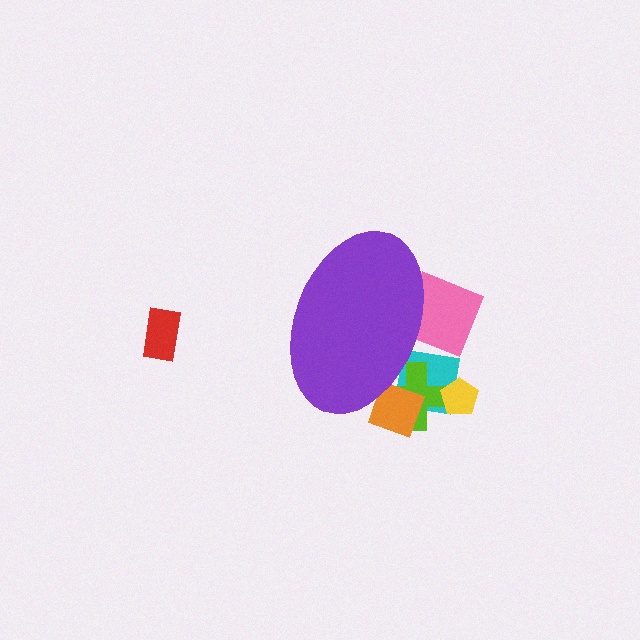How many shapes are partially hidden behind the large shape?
4 shapes are partially hidden.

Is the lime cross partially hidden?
Yes, the lime cross is partially hidden behind the purple ellipse.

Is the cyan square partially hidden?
Yes, the cyan square is partially hidden behind the purple ellipse.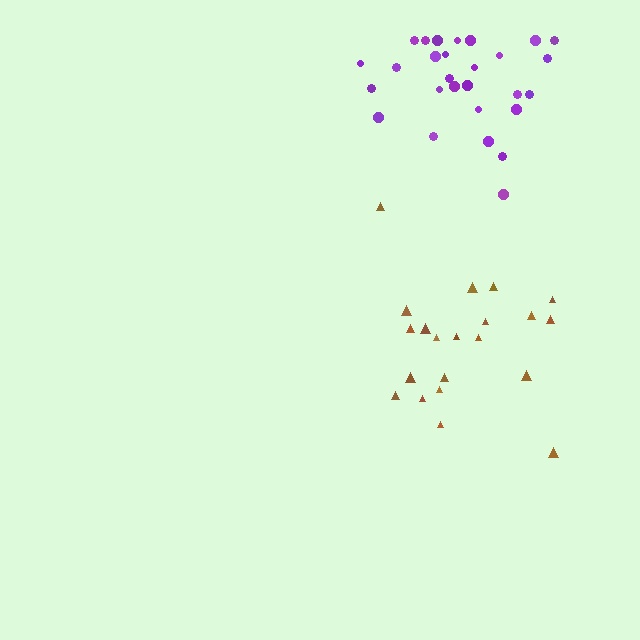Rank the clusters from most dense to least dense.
purple, brown.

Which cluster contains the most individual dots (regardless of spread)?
Purple (28).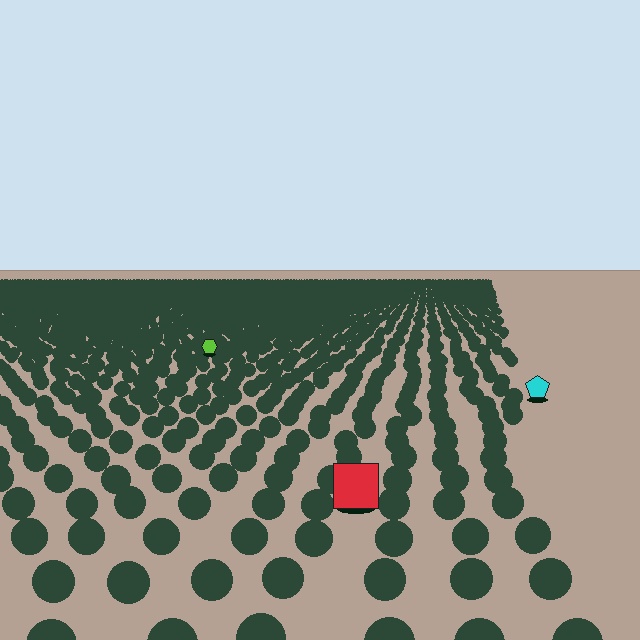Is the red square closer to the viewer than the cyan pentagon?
Yes. The red square is closer — you can tell from the texture gradient: the ground texture is coarser near it.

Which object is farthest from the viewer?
The lime hexagon is farthest from the viewer. It appears smaller and the ground texture around it is denser.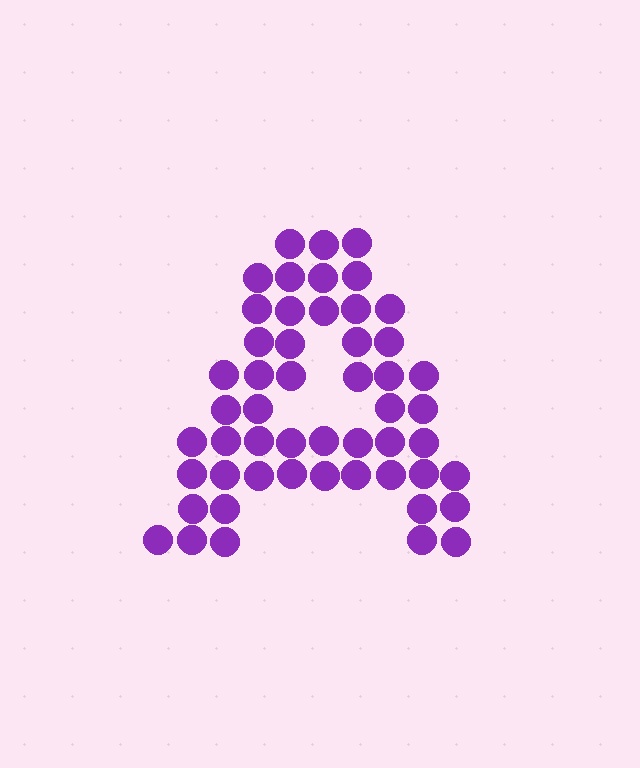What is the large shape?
The large shape is the letter A.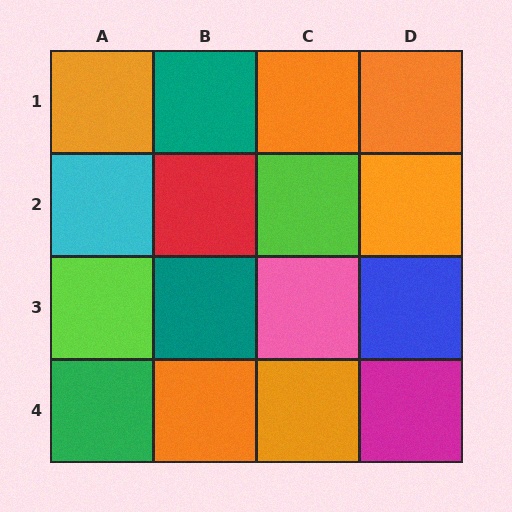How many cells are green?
1 cell is green.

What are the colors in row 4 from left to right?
Green, orange, orange, magenta.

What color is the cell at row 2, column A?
Cyan.